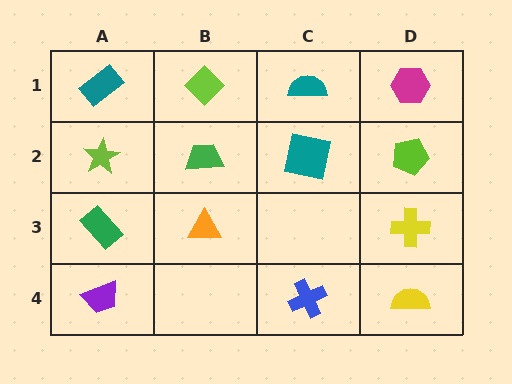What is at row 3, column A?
A green rectangle.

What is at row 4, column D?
A yellow semicircle.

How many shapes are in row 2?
4 shapes.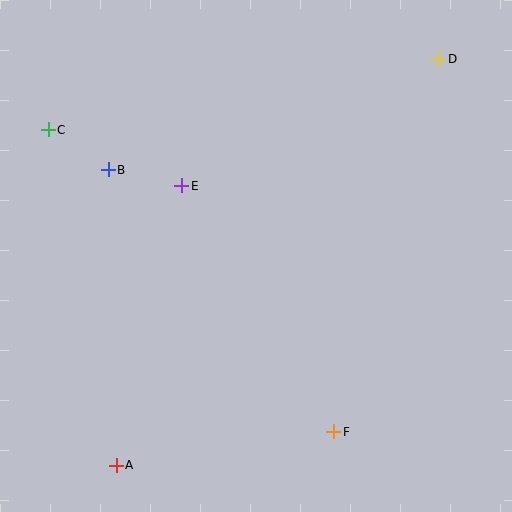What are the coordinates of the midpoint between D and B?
The midpoint between D and B is at (274, 114).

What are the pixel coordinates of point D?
Point D is at (439, 59).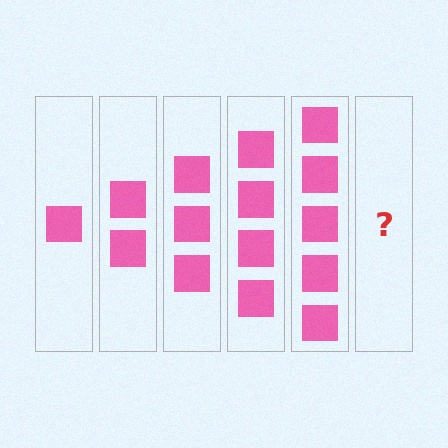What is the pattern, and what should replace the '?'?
The pattern is that each step adds one more square. The '?' should be 6 squares.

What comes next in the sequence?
The next element should be 6 squares.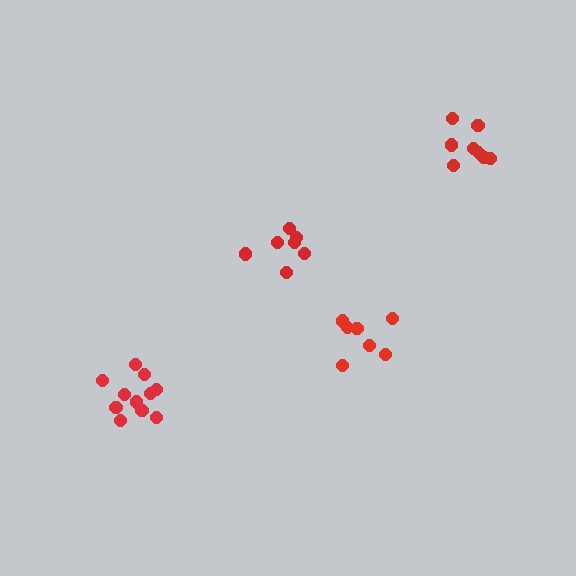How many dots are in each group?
Group 1: 7 dots, Group 2: 11 dots, Group 3: 8 dots, Group 4: 7 dots (33 total).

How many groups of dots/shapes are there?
There are 4 groups.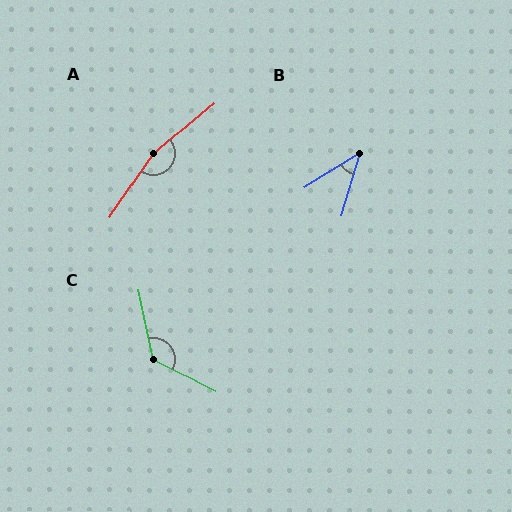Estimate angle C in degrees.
Approximately 128 degrees.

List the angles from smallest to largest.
B (42°), C (128°), A (164°).